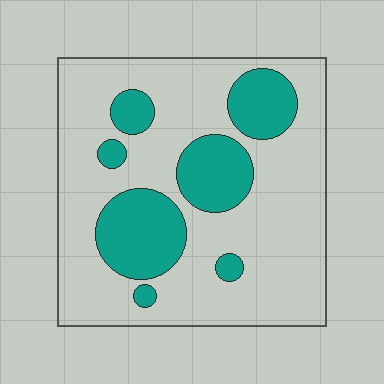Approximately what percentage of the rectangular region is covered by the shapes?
Approximately 25%.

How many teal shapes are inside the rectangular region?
7.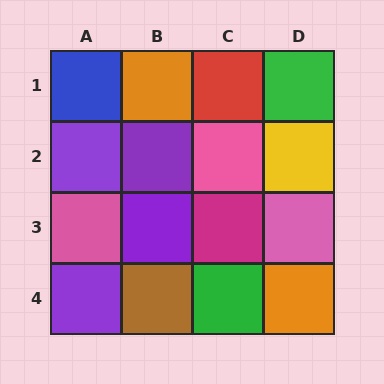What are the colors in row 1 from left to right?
Blue, orange, red, green.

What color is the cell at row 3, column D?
Pink.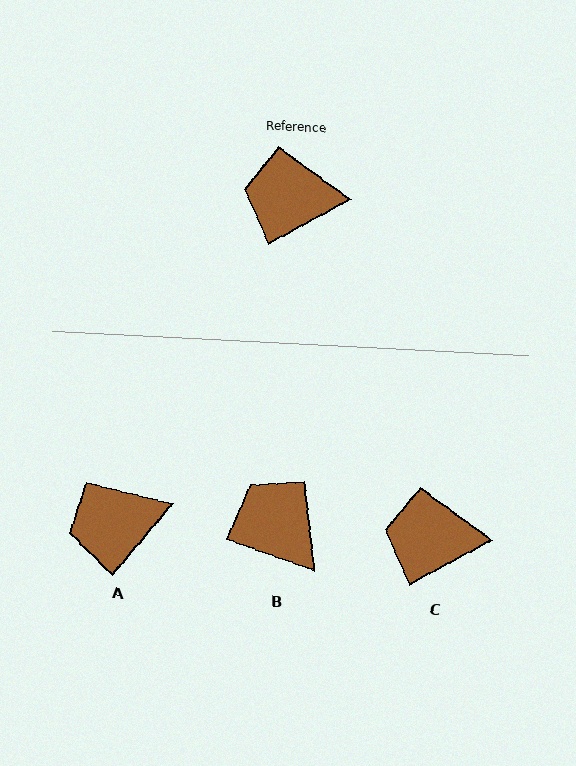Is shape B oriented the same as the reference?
No, it is off by about 47 degrees.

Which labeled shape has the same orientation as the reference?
C.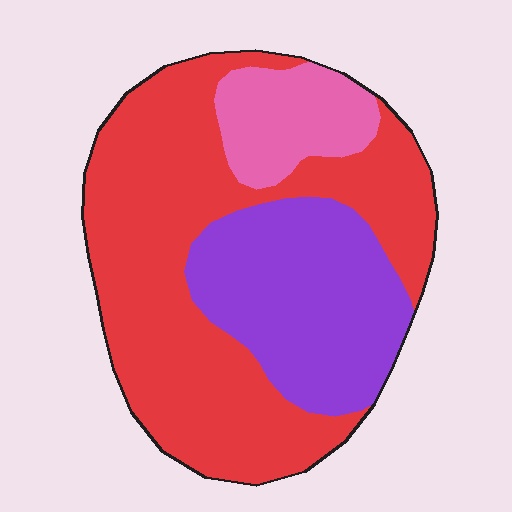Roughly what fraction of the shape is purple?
Purple covers roughly 30% of the shape.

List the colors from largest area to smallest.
From largest to smallest: red, purple, pink.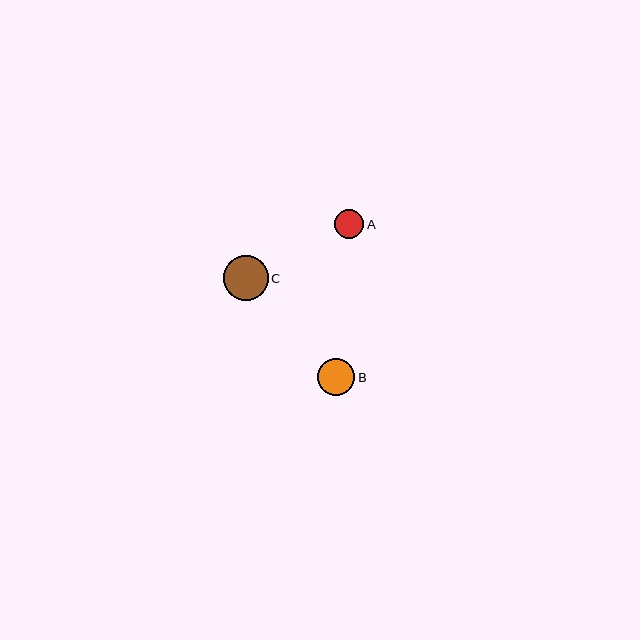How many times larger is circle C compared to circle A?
Circle C is approximately 1.6 times the size of circle A.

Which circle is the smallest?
Circle A is the smallest with a size of approximately 29 pixels.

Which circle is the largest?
Circle C is the largest with a size of approximately 45 pixels.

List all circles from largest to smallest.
From largest to smallest: C, B, A.